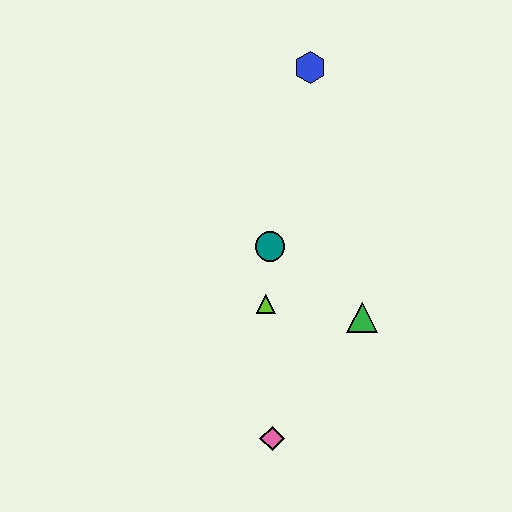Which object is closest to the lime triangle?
The teal circle is closest to the lime triangle.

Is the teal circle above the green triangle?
Yes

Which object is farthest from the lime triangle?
The blue hexagon is farthest from the lime triangle.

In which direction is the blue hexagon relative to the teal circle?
The blue hexagon is above the teal circle.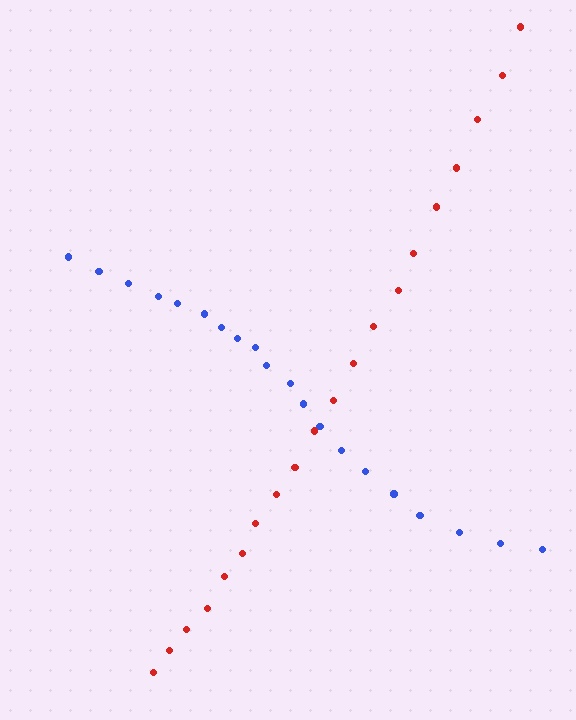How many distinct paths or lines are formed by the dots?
There are 2 distinct paths.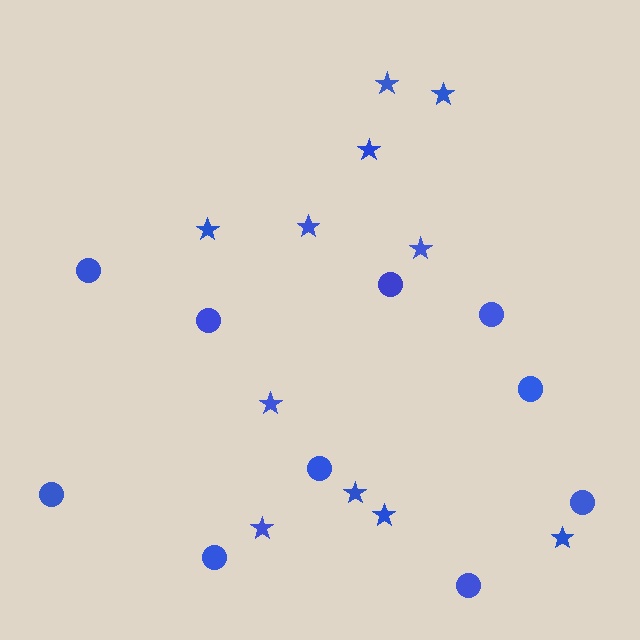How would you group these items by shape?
There are 2 groups: one group of circles (10) and one group of stars (11).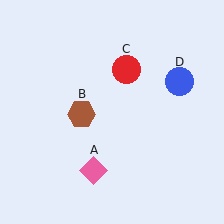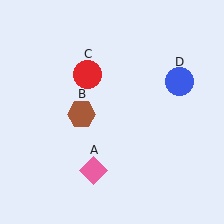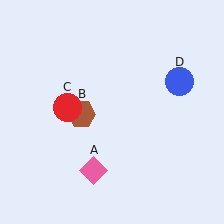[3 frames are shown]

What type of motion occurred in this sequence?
The red circle (object C) rotated counterclockwise around the center of the scene.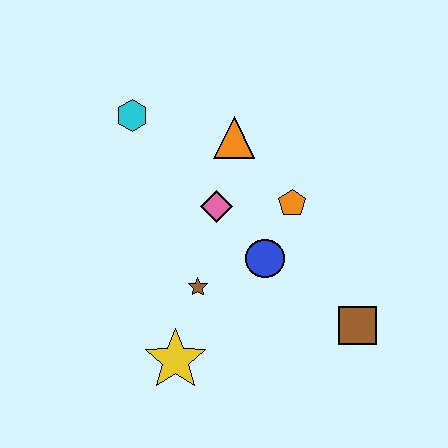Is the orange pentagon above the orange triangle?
No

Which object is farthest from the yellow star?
The cyan hexagon is farthest from the yellow star.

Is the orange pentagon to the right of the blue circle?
Yes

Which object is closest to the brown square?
The blue circle is closest to the brown square.